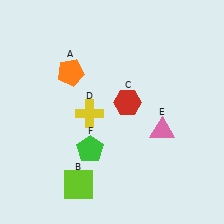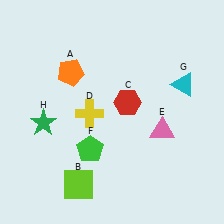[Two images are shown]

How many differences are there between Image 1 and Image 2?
There are 2 differences between the two images.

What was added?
A cyan triangle (G), a green star (H) were added in Image 2.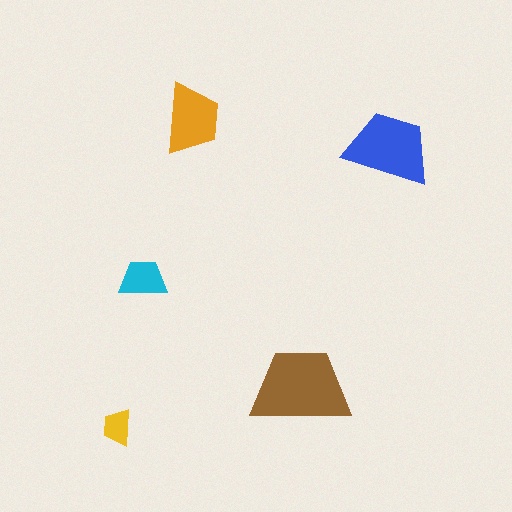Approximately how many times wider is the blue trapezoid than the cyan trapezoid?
About 2 times wider.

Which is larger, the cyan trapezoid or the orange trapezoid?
The orange one.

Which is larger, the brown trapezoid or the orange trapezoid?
The brown one.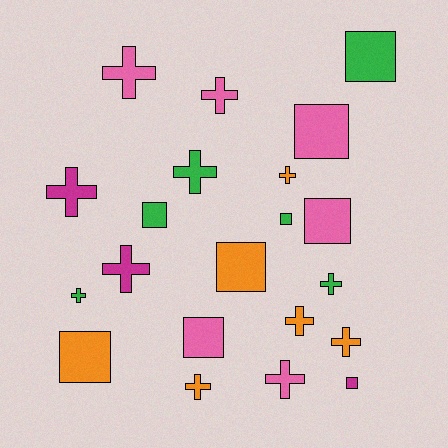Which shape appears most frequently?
Cross, with 12 objects.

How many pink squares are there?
There are 3 pink squares.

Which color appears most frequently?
Green, with 6 objects.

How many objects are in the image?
There are 21 objects.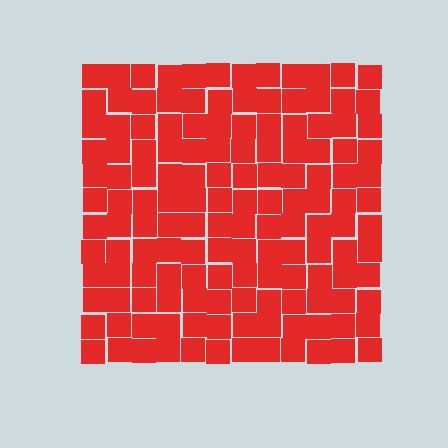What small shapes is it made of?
It is made of small squares.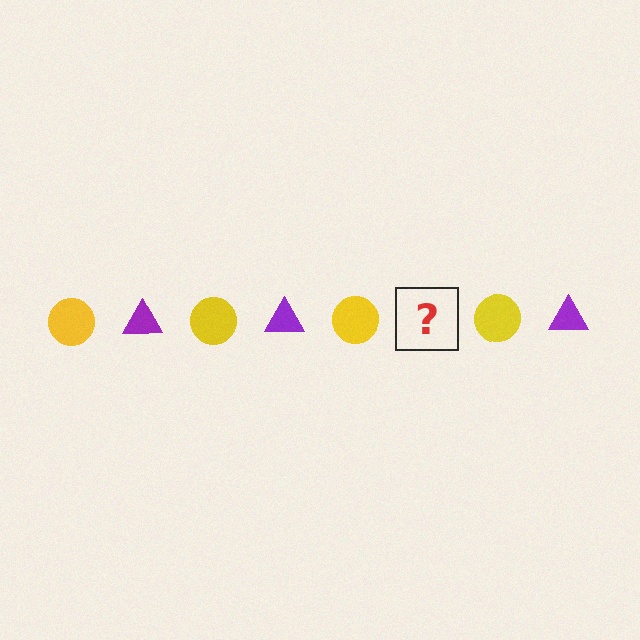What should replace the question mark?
The question mark should be replaced with a purple triangle.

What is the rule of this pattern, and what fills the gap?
The rule is that the pattern alternates between yellow circle and purple triangle. The gap should be filled with a purple triangle.